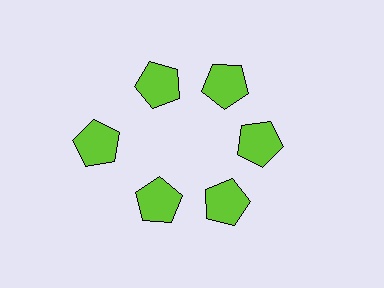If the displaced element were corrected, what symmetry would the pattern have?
It would have 6-fold rotational symmetry — the pattern would map onto itself every 60 degrees.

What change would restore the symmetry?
The symmetry would be restored by moving it inward, back onto the ring so that all 6 pentagons sit at equal angles and equal distance from the center.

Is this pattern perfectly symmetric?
No. The 6 lime pentagons are arranged in a ring, but one element near the 9 o'clock position is pushed outward from the center, breaking the 6-fold rotational symmetry.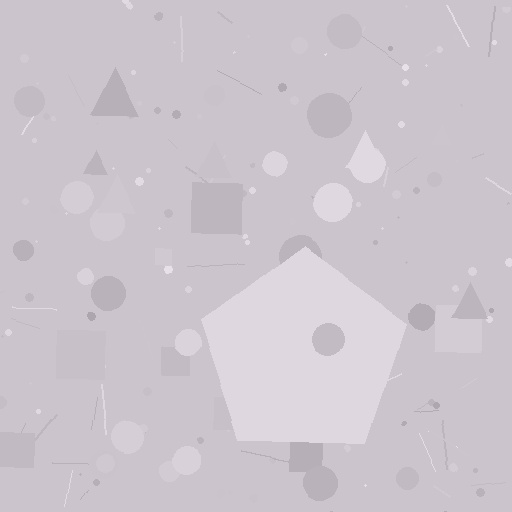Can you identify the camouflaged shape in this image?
The camouflaged shape is a pentagon.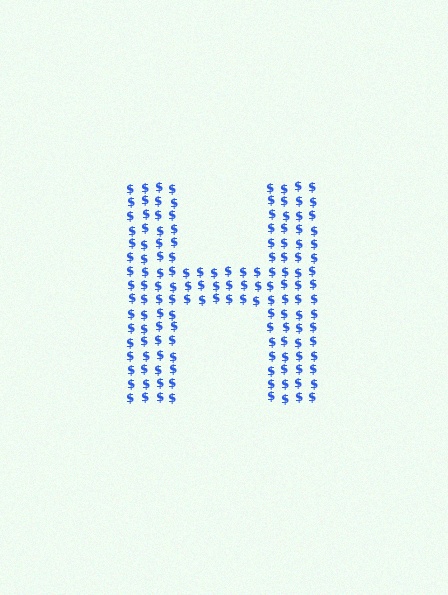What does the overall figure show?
The overall figure shows the letter H.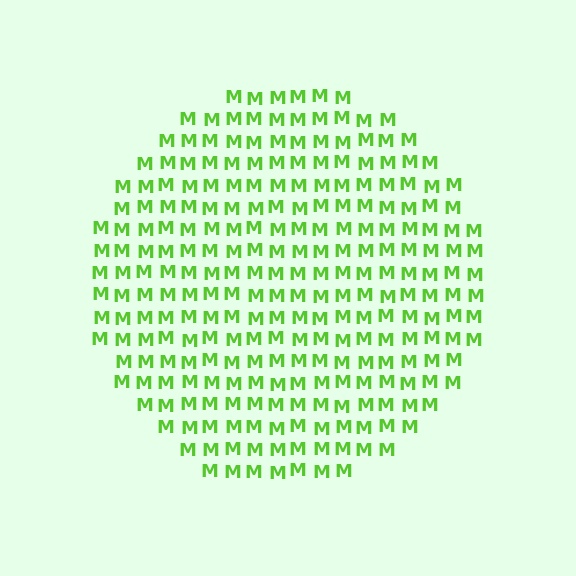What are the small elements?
The small elements are letter M's.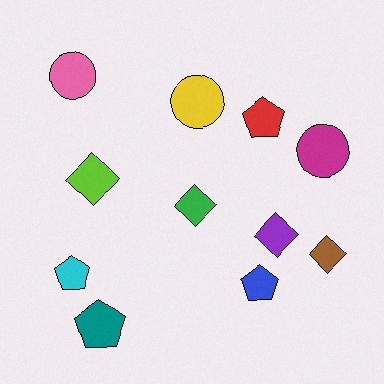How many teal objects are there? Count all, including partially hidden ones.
There is 1 teal object.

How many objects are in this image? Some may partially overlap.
There are 11 objects.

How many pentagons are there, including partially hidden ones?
There are 4 pentagons.